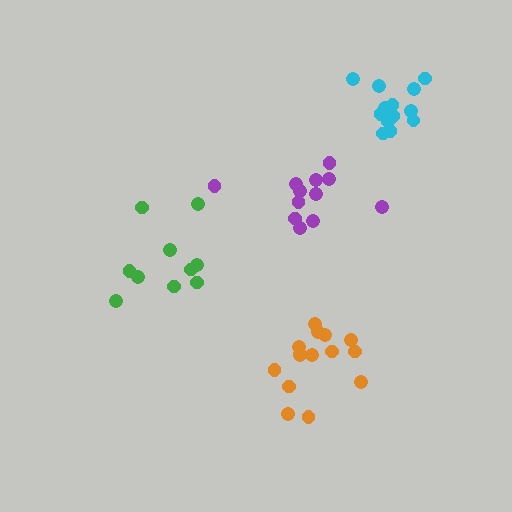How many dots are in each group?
Group 1: 12 dots, Group 2: 15 dots, Group 3: 10 dots, Group 4: 13 dots (50 total).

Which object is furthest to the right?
The cyan cluster is rightmost.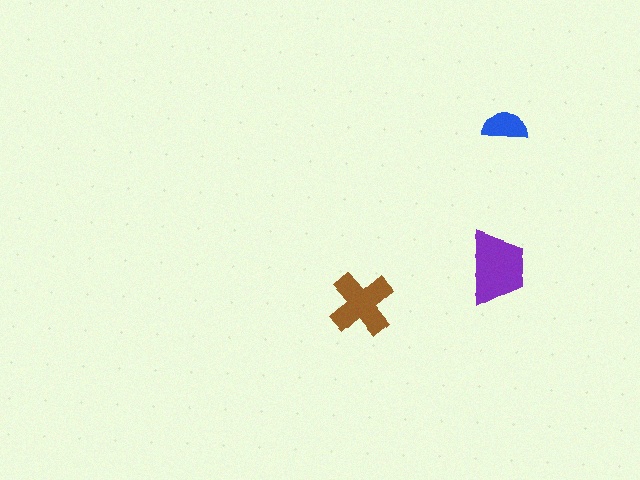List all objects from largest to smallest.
The purple trapezoid, the brown cross, the blue semicircle.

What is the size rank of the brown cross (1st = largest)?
2nd.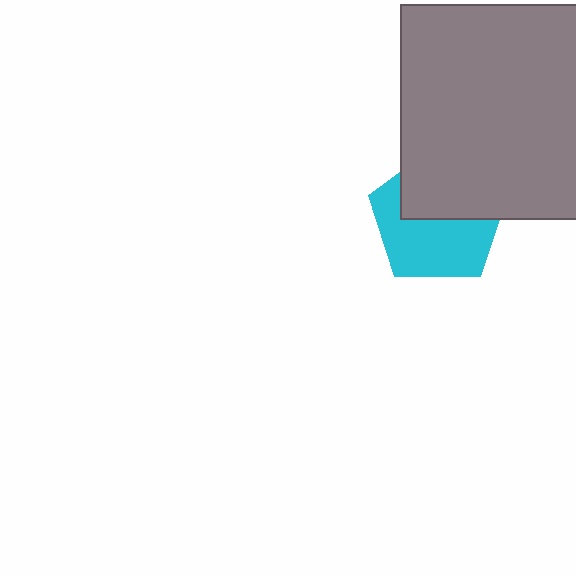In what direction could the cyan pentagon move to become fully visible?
The cyan pentagon could move down. That would shift it out from behind the gray square entirely.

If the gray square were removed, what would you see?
You would see the complete cyan pentagon.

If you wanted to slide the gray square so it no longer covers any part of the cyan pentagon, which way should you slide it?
Slide it up — that is the most direct way to separate the two shapes.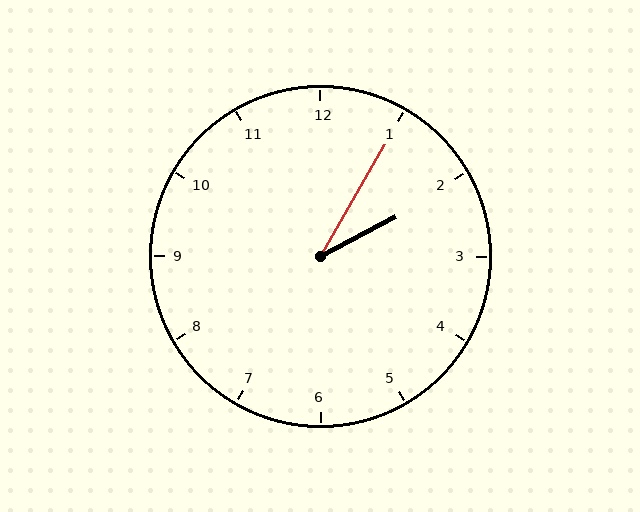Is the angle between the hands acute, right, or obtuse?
It is acute.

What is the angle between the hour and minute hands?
Approximately 32 degrees.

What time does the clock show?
2:05.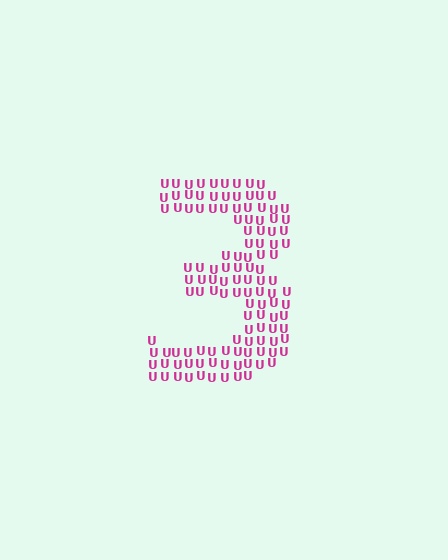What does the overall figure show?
The overall figure shows the digit 3.